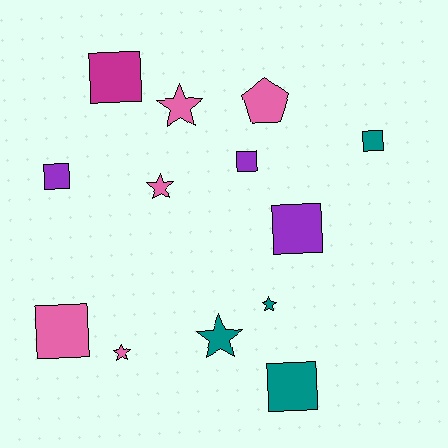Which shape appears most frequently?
Square, with 7 objects.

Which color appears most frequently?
Pink, with 5 objects.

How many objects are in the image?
There are 13 objects.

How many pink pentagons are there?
There is 1 pink pentagon.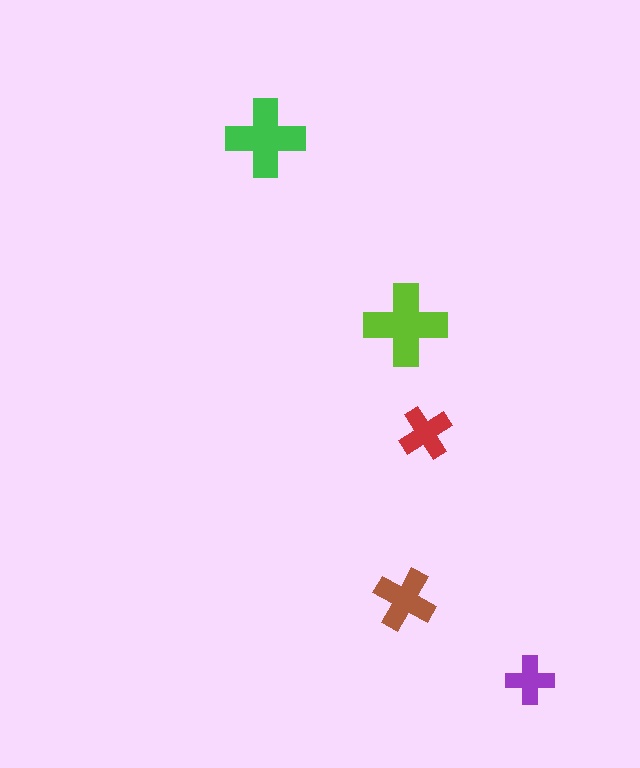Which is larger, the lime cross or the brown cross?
The lime one.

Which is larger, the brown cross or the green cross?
The green one.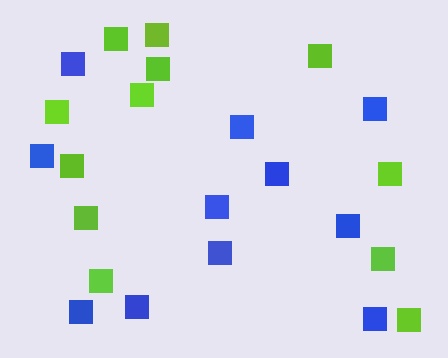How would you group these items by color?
There are 2 groups: one group of blue squares (11) and one group of lime squares (12).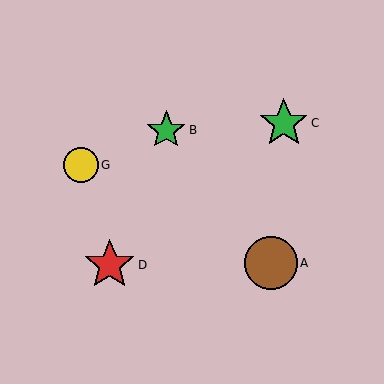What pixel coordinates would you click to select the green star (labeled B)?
Click at (166, 130) to select the green star B.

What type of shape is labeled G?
Shape G is a yellow circle.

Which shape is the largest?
The brown circle (labeled A) is the largest.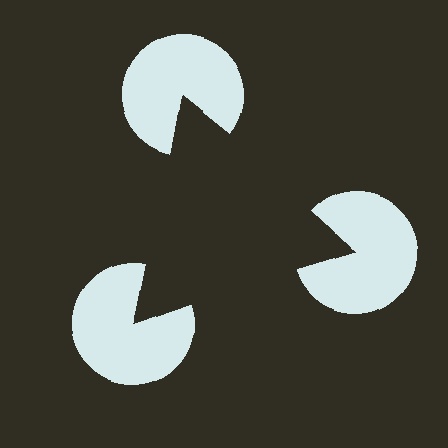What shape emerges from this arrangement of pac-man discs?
An illusory triangle — its edges are inferred from the aligned wedge cuts in the pac-man discs, not physically drawn.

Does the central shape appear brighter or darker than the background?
It typically appears slightly darker than the background, even though no actual brightness change is drawn.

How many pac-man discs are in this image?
There are 3 — one at each vertex of the illusory triangle.